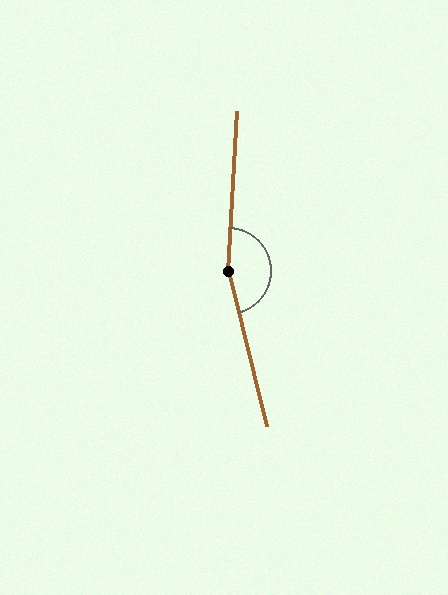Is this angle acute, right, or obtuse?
It is obtuse.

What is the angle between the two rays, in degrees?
Approximately 163 degrees.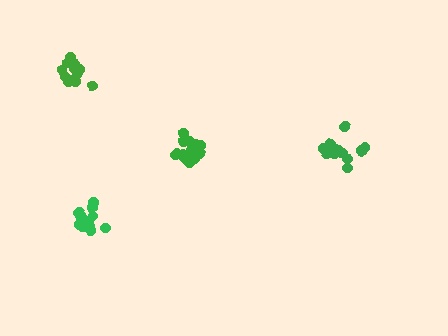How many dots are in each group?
Group 1: 17 dots, Group 2: 15 dots, Group 3: 16 dots, Group 4: 13 dots (61 total).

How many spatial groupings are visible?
There are 4 spatial groupings.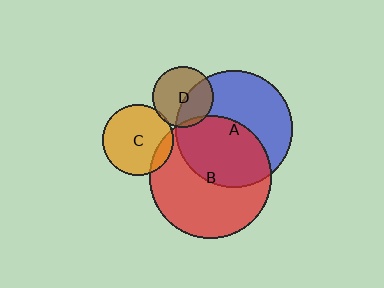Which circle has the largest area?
Circle B (red).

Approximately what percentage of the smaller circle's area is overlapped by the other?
Approximately 5%.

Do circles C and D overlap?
Yes.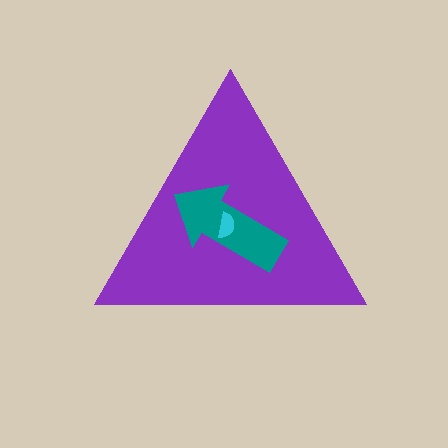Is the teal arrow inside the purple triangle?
Yes.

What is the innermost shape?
The cyan semicircle.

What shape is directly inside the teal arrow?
The cyan semicircle.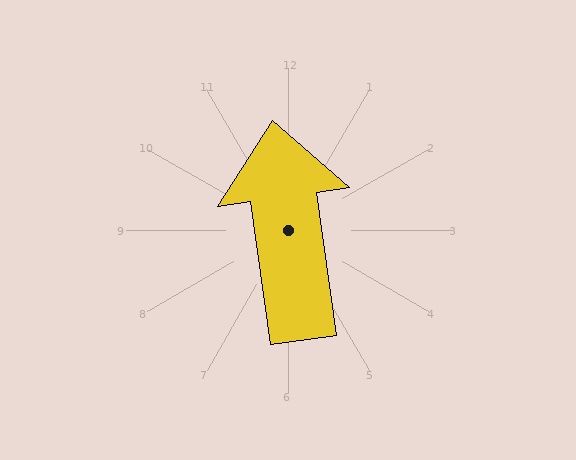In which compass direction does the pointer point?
North.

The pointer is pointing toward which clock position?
Roughly 12 o'clock.